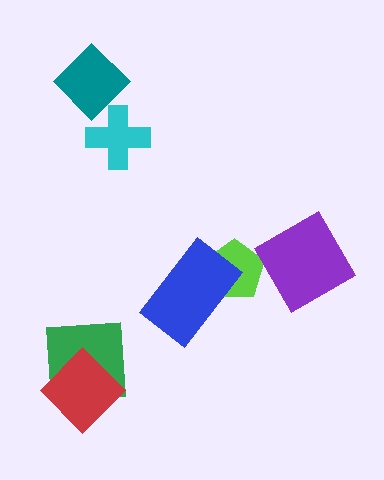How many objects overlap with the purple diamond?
0 objects overlap with the purple diamond.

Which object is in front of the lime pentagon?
The blue rectangle is in front of the lime pentagon.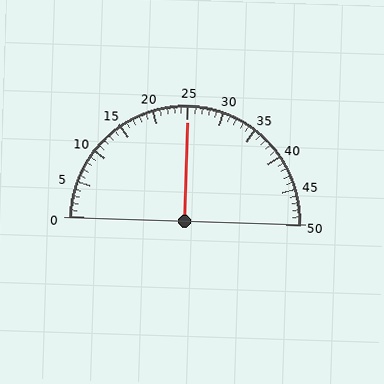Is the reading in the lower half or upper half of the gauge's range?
The reading is in the upper half of the range (0 to 50).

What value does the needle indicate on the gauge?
The needle indicates approximately 25.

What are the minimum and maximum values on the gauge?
The gauge ranges from 0 to 50.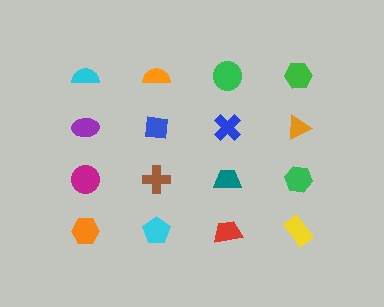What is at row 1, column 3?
A green circle.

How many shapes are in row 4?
4 shapes.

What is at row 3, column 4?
A green hexagon.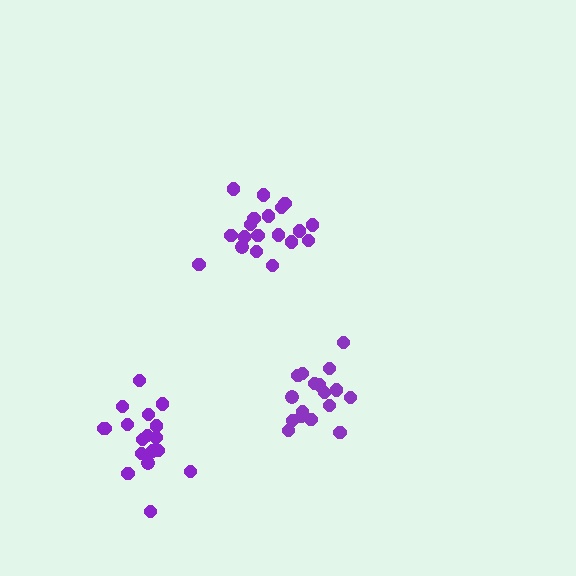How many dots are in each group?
Group 1: 19 dots, Group 2: 17 dots, Group 3: 19 dots (55 total).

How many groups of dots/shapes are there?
There are 3 groups.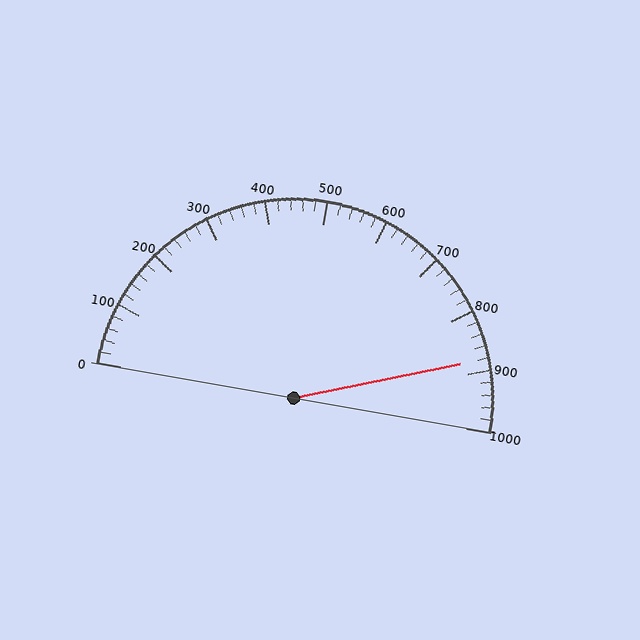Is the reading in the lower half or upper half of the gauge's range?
The reading is in the upper half of the range (0 to 1000).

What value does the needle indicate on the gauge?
The needle indicates approximately 880.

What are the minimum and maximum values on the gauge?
The gauge ranges from 0 to 1000.